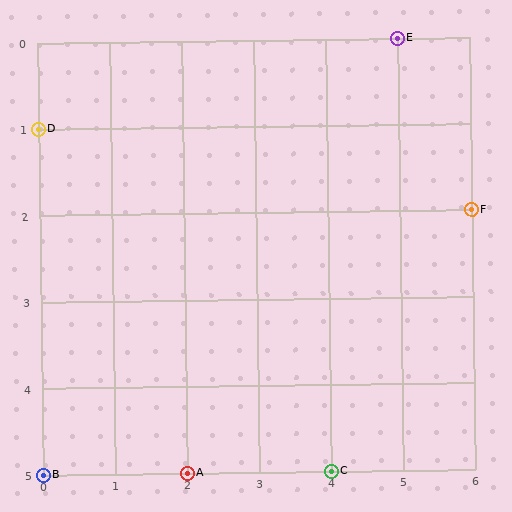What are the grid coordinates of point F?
Point F is at grid coordinates (6, 2).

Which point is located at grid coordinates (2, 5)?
Point A is at (2, 5).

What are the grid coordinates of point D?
Point D is at grid coordinates (0, 1).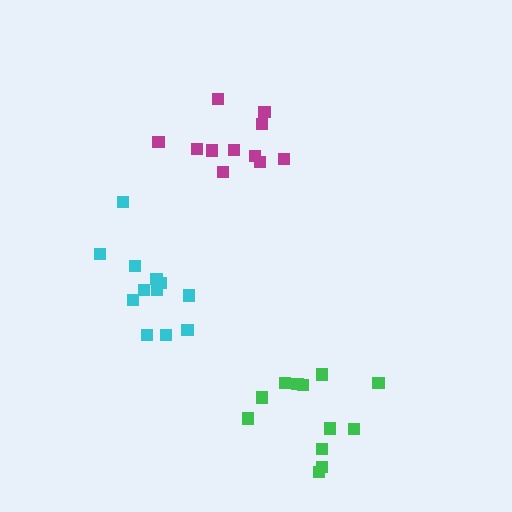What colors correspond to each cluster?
The clusters are colored: magenta, green, cyan.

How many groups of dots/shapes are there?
There are 3 groups.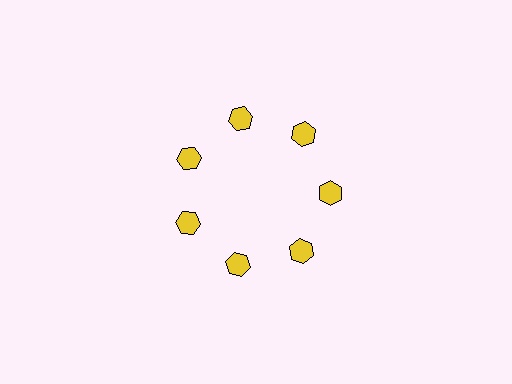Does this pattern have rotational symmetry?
Yes, this pattern has 7-fold rotational symmetry. It looks the same after rotating 51 degrees around the center.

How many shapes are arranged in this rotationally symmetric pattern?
There are 7 shapes, arranged in 7 groups of 1.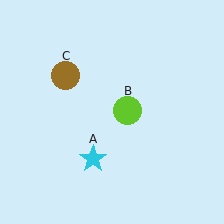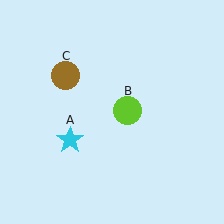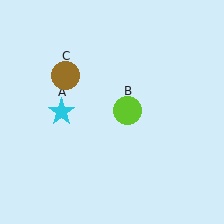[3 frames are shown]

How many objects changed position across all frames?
1 object changed position: cyan star (object A).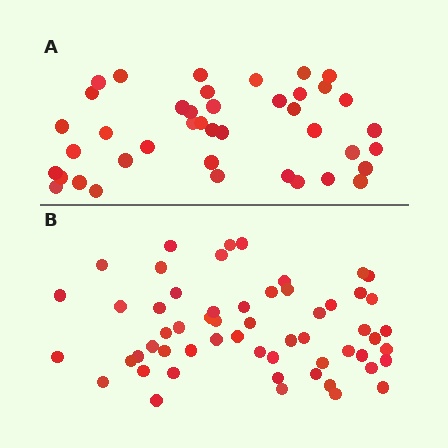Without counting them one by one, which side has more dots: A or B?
Region B (the bottom region) has more dots.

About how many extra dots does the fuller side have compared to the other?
Region B has approximately 15 more dots than region A.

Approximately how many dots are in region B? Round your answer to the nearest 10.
About 60 dots. (The exact count is 57, which rounds to 60.)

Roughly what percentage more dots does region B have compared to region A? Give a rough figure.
About 40% more.